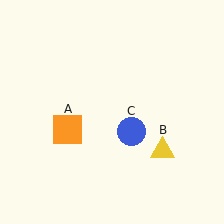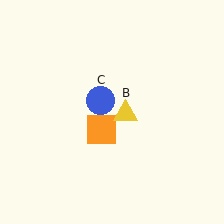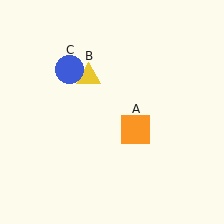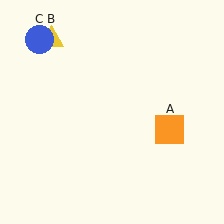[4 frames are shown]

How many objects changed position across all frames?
3 objects changed position: orange square (object A), yellow triangle (object B), blue circle (object C).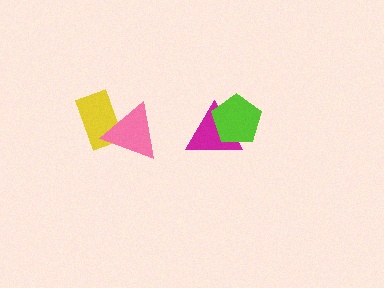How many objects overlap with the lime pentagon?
1 object overlaps with the lime pentagon.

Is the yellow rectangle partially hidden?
Yes, it is partially covered by another shape.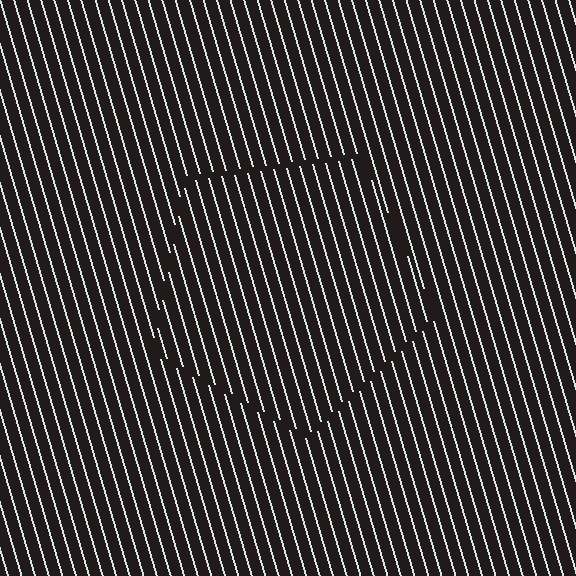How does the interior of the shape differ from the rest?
The interior of the shape contains the same grating, shifted by half a period — the contour is defined by the phase discontinuity where line-ends from the inner and outer gratings abut.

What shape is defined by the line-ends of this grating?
An illusory pentagon. The interior of the shape contains the same grating, shifted by half a period — the contour is defined by the phase discontinuity where line-ends from the inner and outer gratings abut.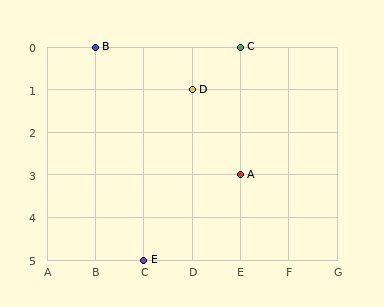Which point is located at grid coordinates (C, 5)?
Point E is at (C, 5).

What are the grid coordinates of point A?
Point A is at grid coordinates (E, 3).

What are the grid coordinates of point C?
Point C is at grid coordinates (E, 0).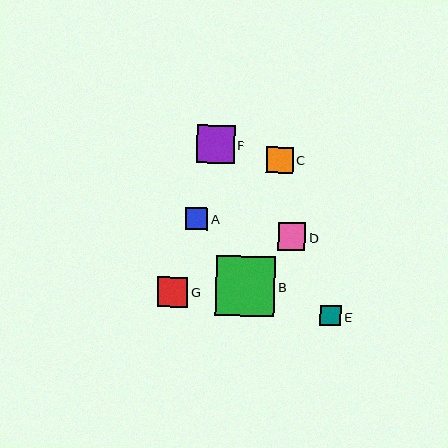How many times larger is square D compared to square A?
Square D is approximately 1.3 times the size of square A.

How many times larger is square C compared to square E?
Square C is approximately 1.3 times the size of square E.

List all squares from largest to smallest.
From largest to smallest: B, F, G, D, C, A, E.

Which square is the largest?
Square B is the largest with a size of approximately 60 pixels.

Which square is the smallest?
Square E is the smallest with a size of approximately 21 pixels.